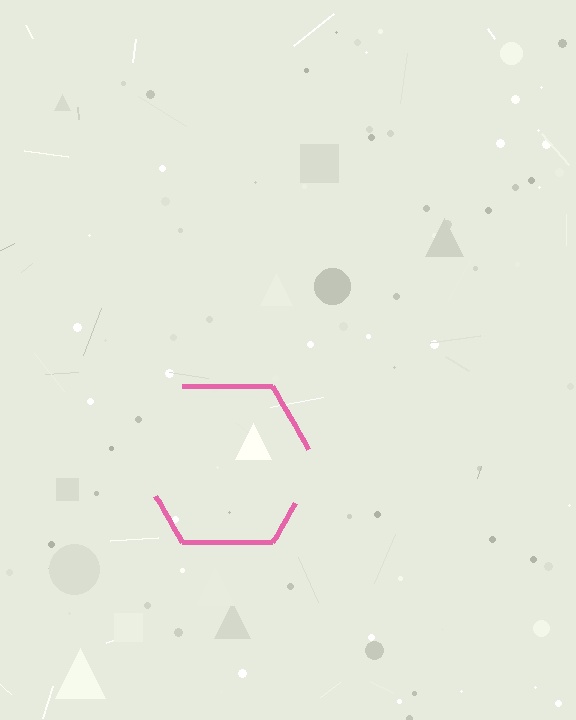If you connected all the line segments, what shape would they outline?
They would outline a hexagon.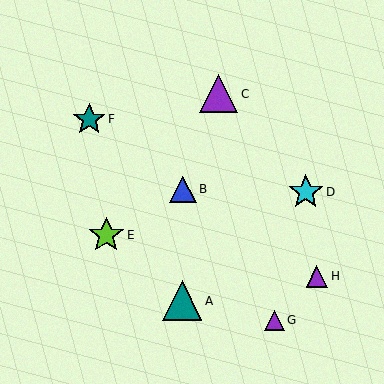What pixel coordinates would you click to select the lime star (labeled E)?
Click at (106, 235) to select the lime star E.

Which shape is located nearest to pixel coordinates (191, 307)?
The teal triangle (labeled A) at (182, 301) is nearest to that location.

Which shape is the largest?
The teal triangle (labeled A) is the largest.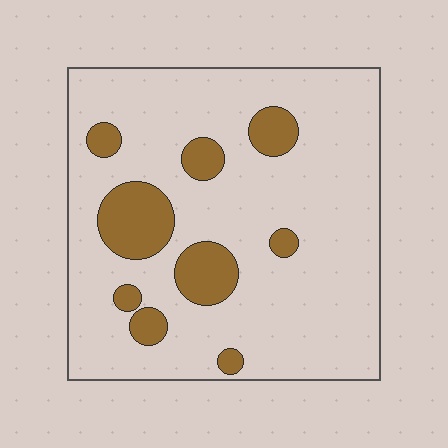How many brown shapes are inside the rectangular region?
9.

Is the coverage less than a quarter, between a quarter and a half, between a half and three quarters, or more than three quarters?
Less than a quarter.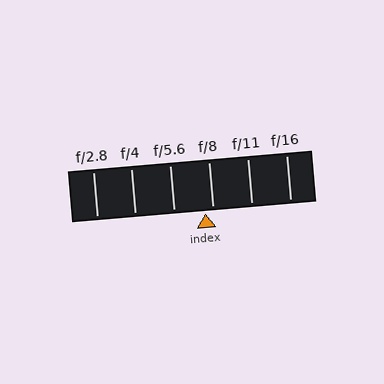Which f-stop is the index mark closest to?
The index mark is closest to f/8.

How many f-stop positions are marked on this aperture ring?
There are 6 f-stop positions marked.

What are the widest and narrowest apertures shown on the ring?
The widest aperture shown is f/2.8 and the narrowest is f/16.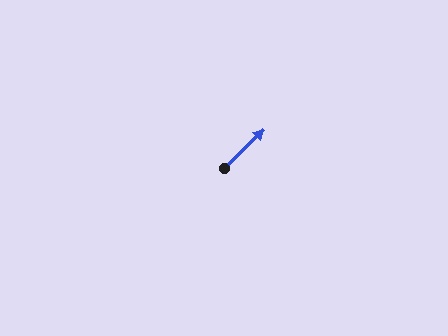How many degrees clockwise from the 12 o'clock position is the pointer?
Approximately 46 degrees.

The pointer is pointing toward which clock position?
Roughly 2 o'clock.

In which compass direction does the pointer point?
Northeast.